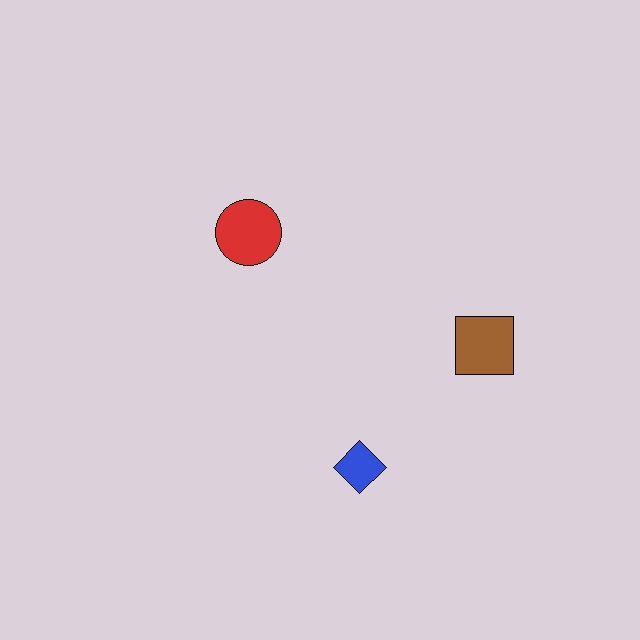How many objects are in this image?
There are 3 objects.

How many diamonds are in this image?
There is 1 diamond.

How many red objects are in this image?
There is 1 red object.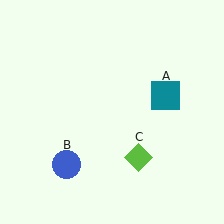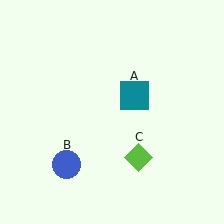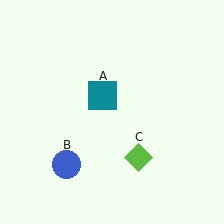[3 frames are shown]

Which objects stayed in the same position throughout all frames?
Blue circle (object B) and lime diamond (object C) remained stationary.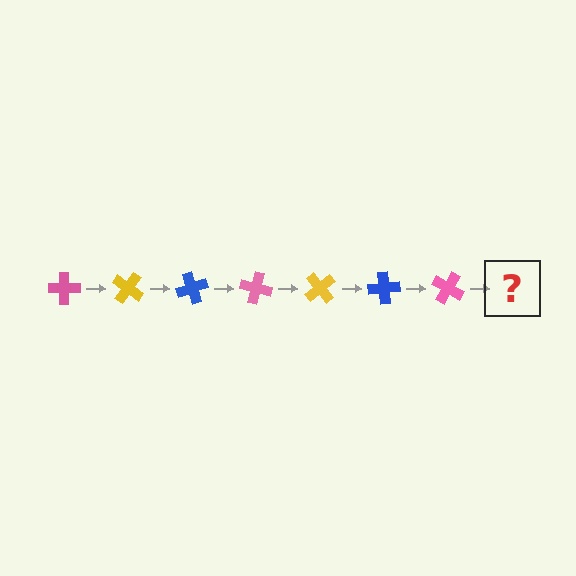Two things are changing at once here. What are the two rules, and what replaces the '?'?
The two rules are that it rotates 35 degrees each step and the color cycles through pink, yellow, and blue. The '?' should be a yellow cross, rotated 245 degrees from the start.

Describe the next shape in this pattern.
It should be a yellow cross, rotated 245 degrees from the start.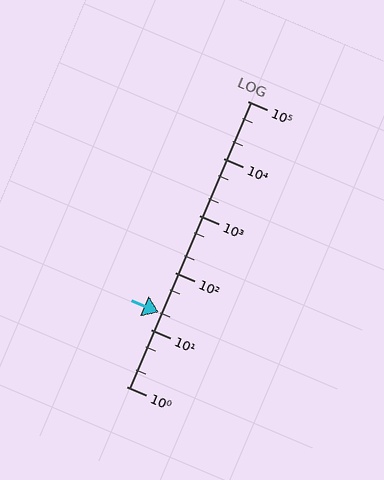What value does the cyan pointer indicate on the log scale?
The pointer indicates approximately 20.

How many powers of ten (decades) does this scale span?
The scale spans 5 decades, from 1 to 100000.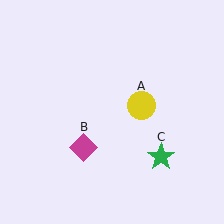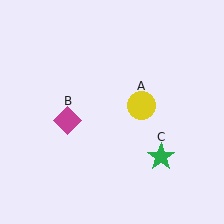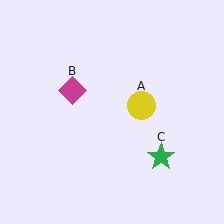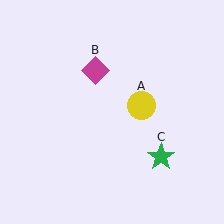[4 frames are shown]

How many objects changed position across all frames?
1 object changed position: magenta diamond (object B).